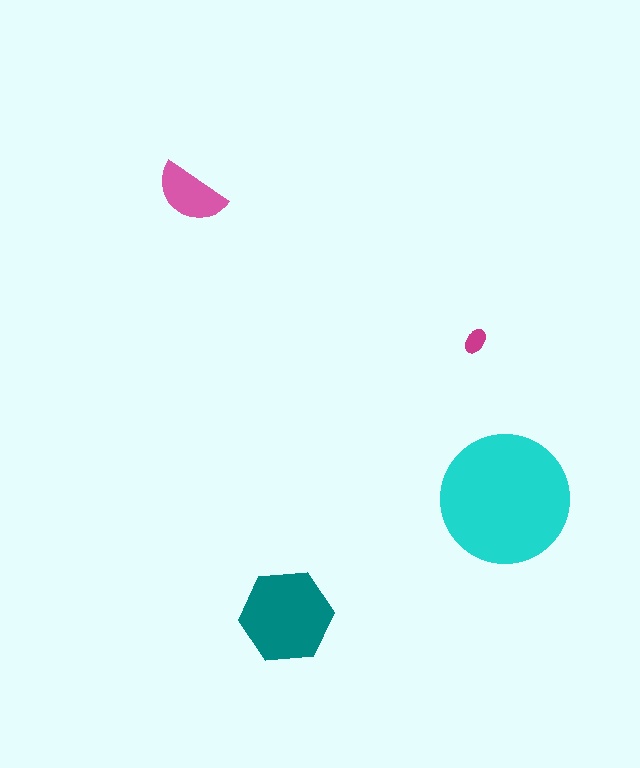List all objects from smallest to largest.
The magenta ellipse, the pink semicircle, the teal hexagon, the cyan circle.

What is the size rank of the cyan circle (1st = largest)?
1st.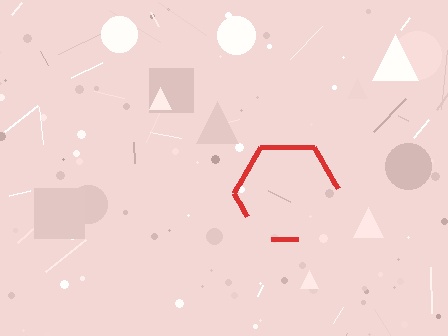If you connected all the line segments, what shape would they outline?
They would outline a hexagon.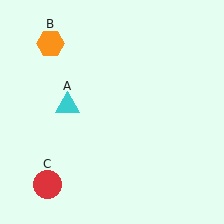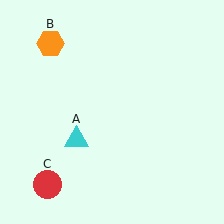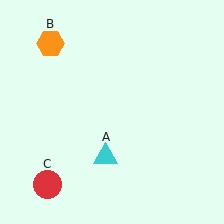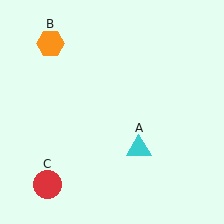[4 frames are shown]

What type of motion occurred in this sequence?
The cyan triangle (object A) rotated counterclockwise around the center of the scene.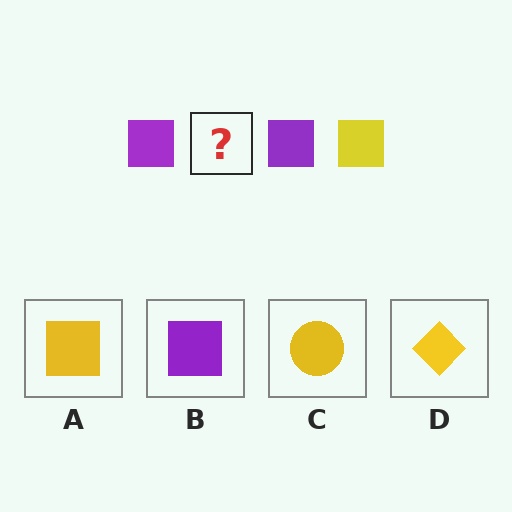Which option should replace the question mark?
Option A.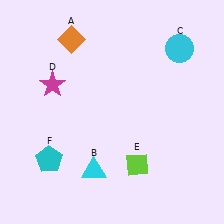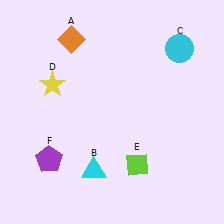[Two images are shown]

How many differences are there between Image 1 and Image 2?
There are 2 differences between the two images.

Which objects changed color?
D changed from magenta to yellow. F changed from cyan to purple.